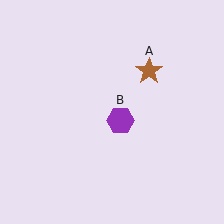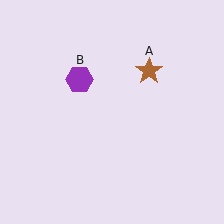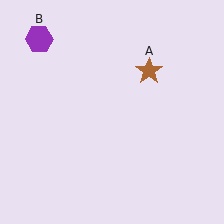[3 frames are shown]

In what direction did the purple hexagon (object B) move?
The purple hexagon (object B) moved up and to the left.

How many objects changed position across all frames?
1 object changed position: purple hexagon (object B).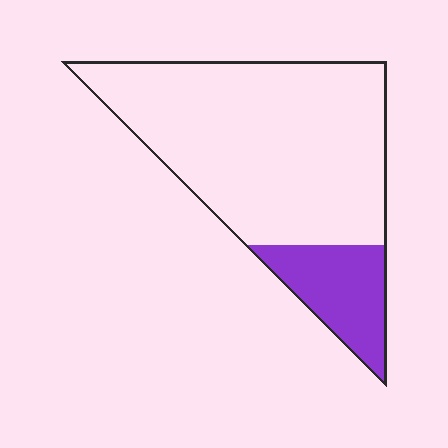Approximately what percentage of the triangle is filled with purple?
Approximately 20%.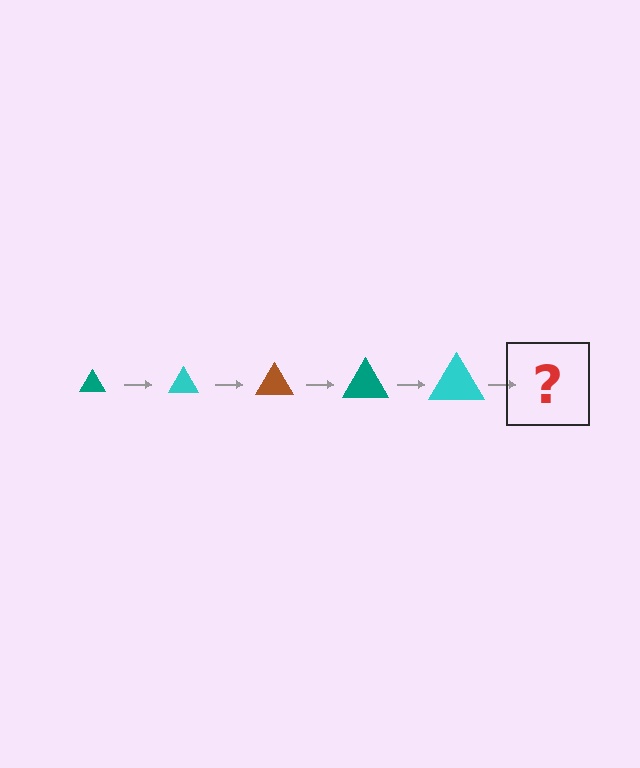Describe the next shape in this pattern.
It should be a brown triangle, larger than the previous one.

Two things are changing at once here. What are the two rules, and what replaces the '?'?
The two rules are that the triangle grows larger each step and the color cycles through teal, cyan, and brown. The '?' should be a brown triangle, larger than the previous one.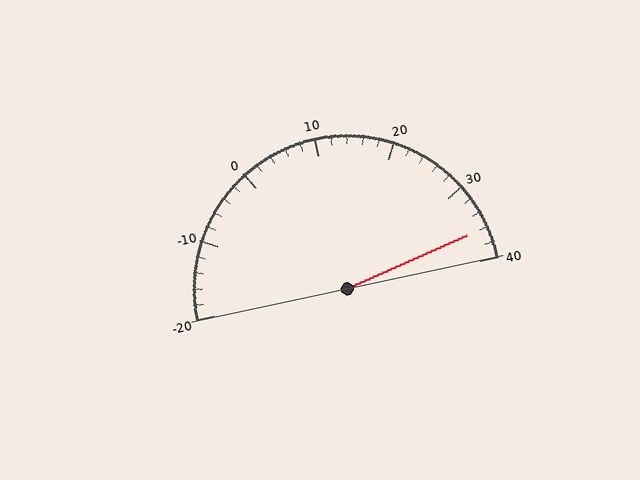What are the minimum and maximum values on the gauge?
The gauge ranges from -20 to 40.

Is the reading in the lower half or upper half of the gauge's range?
The reading is in the upper half of the range (-20 to 40).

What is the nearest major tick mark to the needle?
The nearest major tick mark is 40.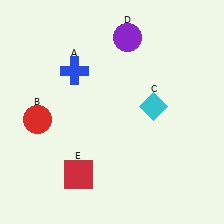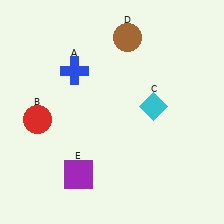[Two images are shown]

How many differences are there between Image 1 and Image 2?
There are 2 differences between the two images.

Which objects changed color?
D changed from purple to brown. E changed from red to purple.